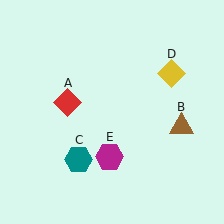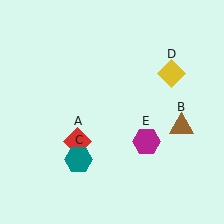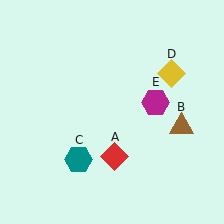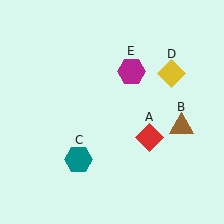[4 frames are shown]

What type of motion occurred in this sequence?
The red diamond (object A), magenta hexagon (object E) rotated counterclockwise around the center of the scene.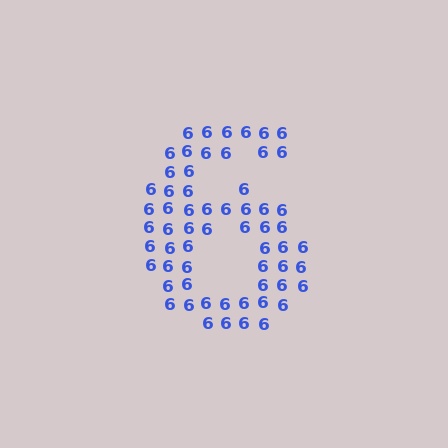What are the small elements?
The small elements are digit 6's.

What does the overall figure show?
The overall figure shows the digit 6.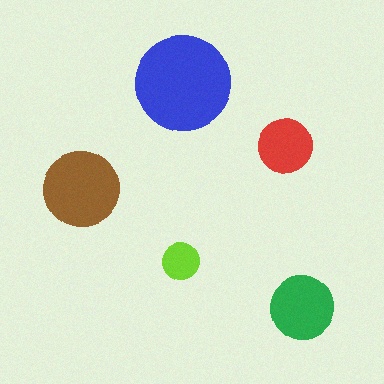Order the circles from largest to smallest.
the blue one, the brown one, the green one, the red one, the lime one.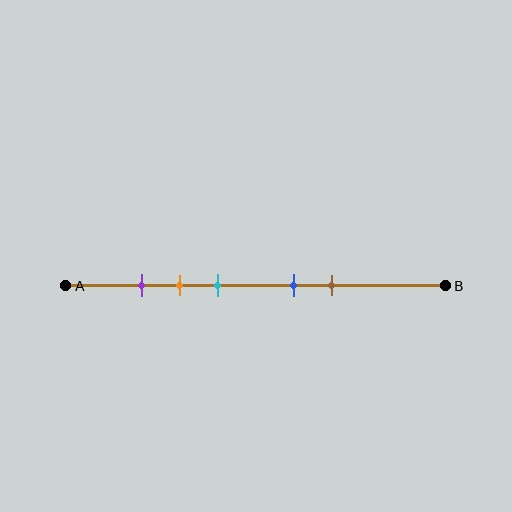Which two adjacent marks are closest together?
The purple and orange marks are the closest adjacent pair.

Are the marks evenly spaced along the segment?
No, the marks are not evenly spaced.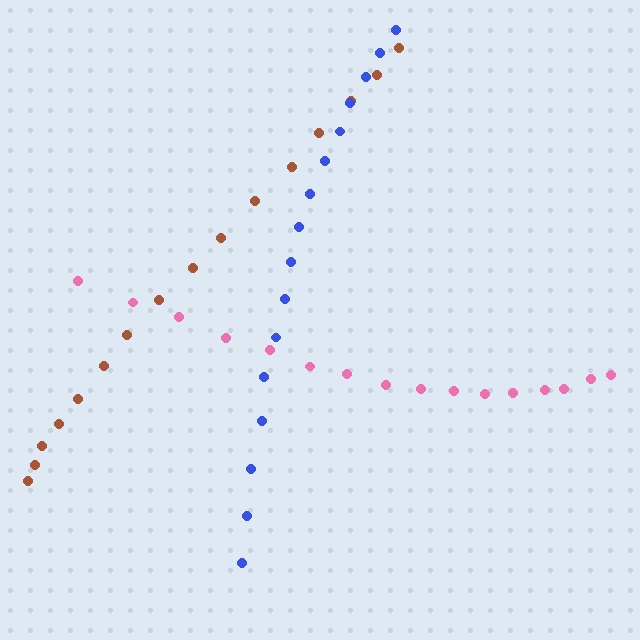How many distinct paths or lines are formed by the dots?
There are 3 distinct paths.